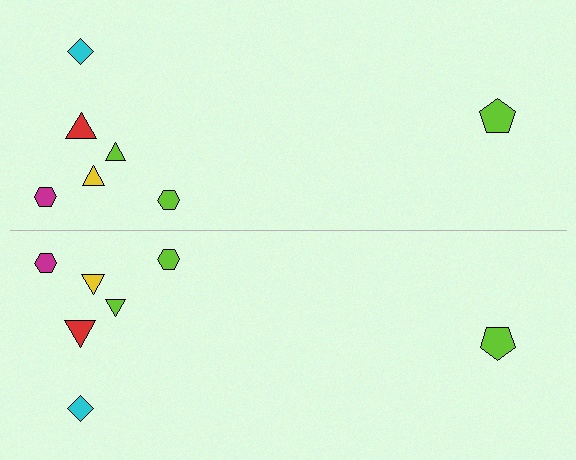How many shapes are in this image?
There are 14 shapes in this image.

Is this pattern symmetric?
Yes, this pattern has bilateral (reflection) symmetry.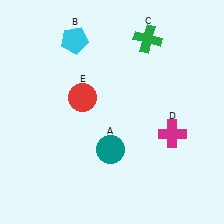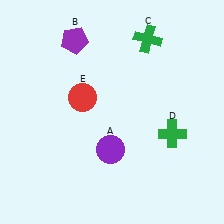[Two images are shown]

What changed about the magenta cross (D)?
In Image 1, D is magenta. In Image 2, it changed to green.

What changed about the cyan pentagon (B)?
In Image 1, B is cyan. In Image 2, it changed to purple.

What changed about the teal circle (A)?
In Image 1, A is teal. In Image 2, it changed to purple.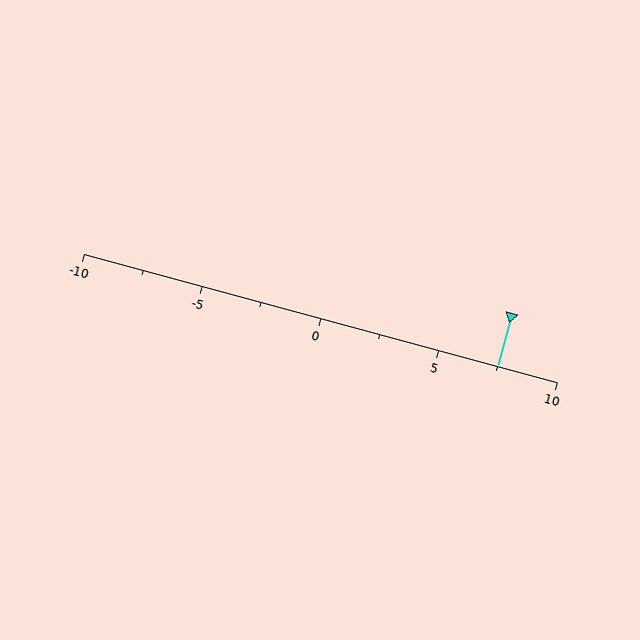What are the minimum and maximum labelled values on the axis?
The axis runs from -10 to 10.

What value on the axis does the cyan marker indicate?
The marker indicates approximately 7.5.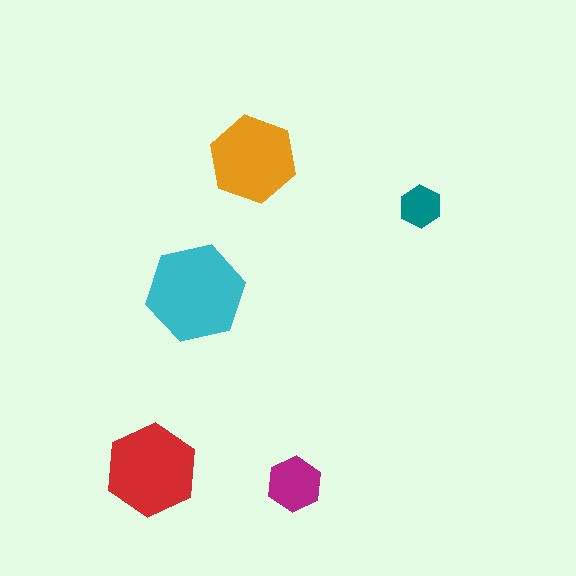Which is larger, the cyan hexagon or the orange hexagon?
The cyan one.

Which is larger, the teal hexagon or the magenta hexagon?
The magenta one.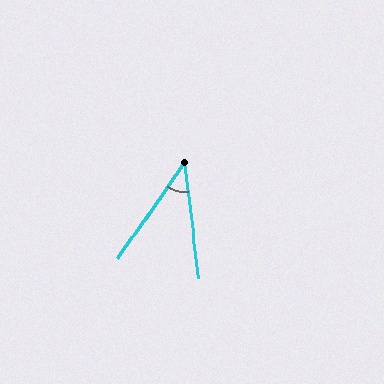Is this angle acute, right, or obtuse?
It is acute.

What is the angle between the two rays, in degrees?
Approximately 42 degrees.